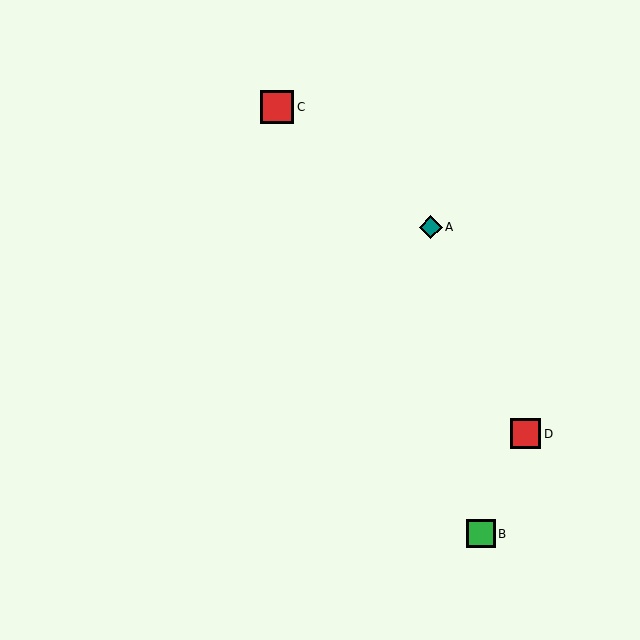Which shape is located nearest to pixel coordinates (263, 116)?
The red square (labeled C) at (277, 107) is nearest to that location.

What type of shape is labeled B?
Shape B is a green square.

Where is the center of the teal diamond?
The center of the teal diamond is at (431, 227).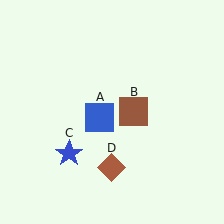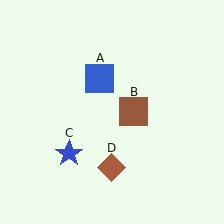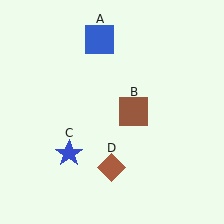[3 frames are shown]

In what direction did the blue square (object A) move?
The blue square (object A) moved up.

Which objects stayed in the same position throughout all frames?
Brown square (object B) and blue star (object C) and brown diamond (object D) remained stationary.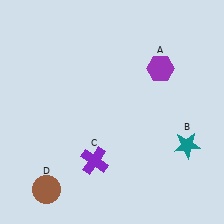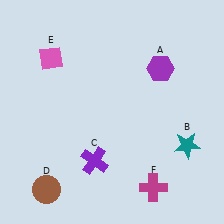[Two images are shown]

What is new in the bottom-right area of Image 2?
A magenta cross (F) was added in the bottom-right area of Image 2.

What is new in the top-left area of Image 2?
A pink diamond (E) was added in the top-left area of Image 2.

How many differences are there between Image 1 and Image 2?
There are 2 differences between the two images.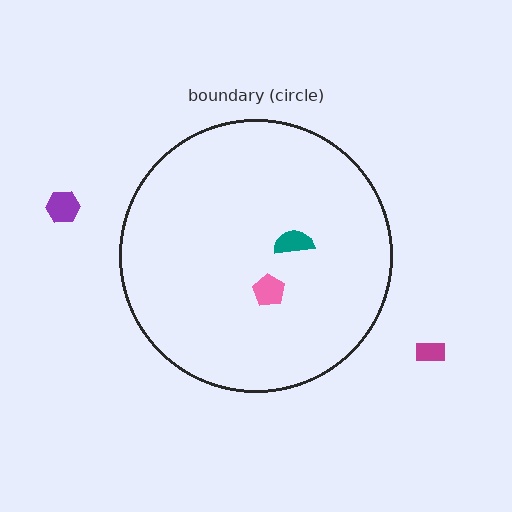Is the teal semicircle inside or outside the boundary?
Inside.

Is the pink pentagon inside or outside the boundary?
Inside.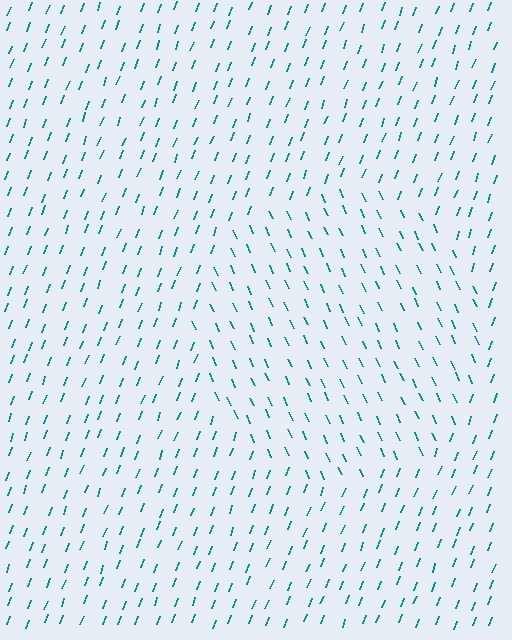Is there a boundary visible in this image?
Yes, there is a texture boundary formed by a change in line orientation.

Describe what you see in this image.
The image is filled with small teal line segments. A circle region in the image has lines oriented differently from the surrounding lines, creating a visible texture boundary.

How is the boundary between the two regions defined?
The boundary is defined purely by a change in line orientation (approximately 45 degrees difference). All lines are the same color and thickness.